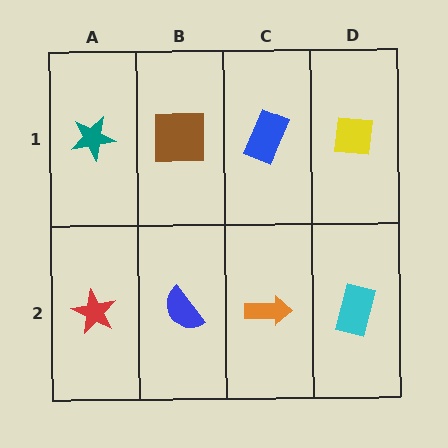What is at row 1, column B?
A brown square.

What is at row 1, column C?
A blue rectangle.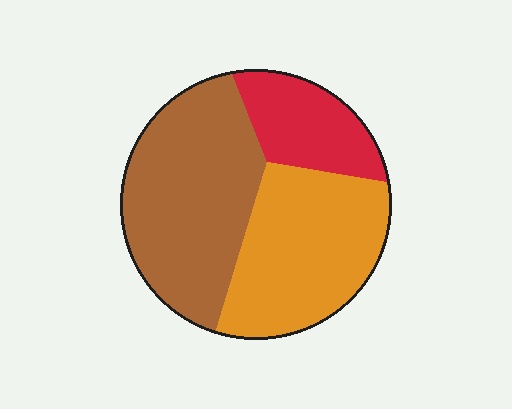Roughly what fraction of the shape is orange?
Orange covers about 40% of the shape.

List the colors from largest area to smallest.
From largest to smallest: brown, orange, red.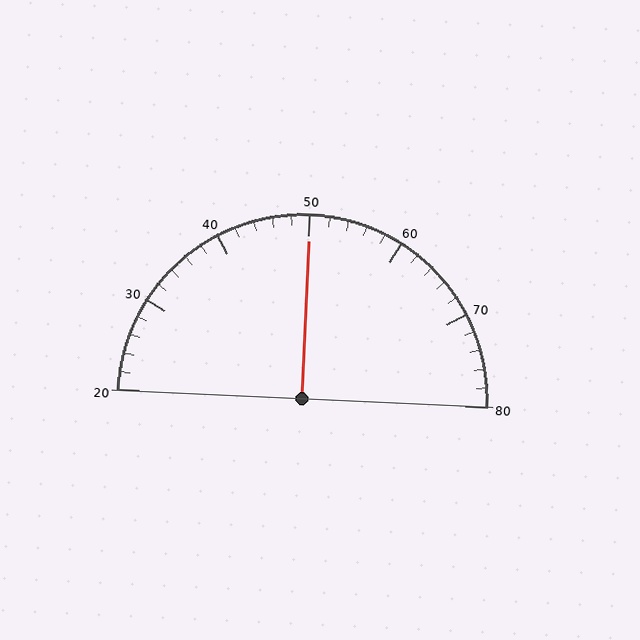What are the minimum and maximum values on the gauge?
The gauge ranges from 20 to 80.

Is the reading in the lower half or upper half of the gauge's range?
The reading is in the upper half of the range (20 to 80).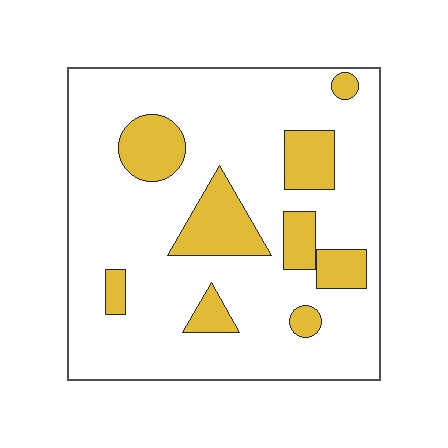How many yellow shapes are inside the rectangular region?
9.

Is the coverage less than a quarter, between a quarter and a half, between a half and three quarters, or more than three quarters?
Less than a quarter.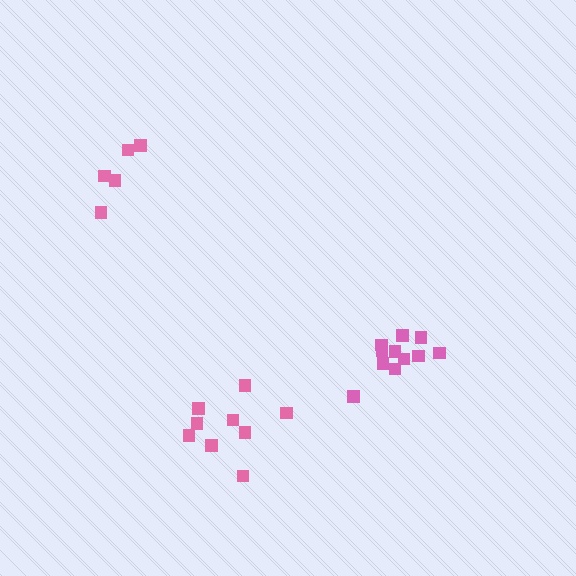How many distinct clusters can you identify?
There are 3 distinct clusters.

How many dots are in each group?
Group 1: 11 dots, Group 2: 5 dots, Group 3: 9 dots (25 total).